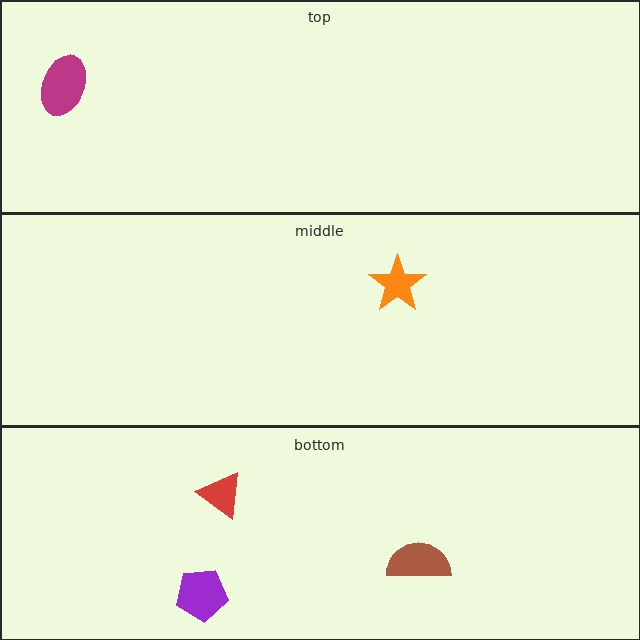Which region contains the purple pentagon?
The bottom region.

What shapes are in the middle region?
The orange star.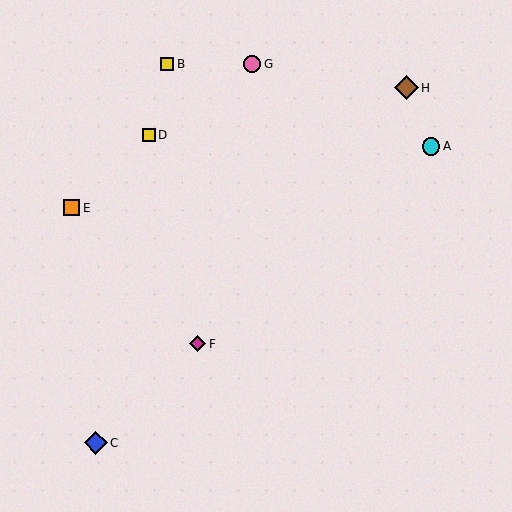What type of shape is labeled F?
Shape F is a magenta diamond.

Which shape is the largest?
The brown diamond (labeled H) is the largest.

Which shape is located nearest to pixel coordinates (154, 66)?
The yellow square (labeled B) at (167, 64) is nearest to that location.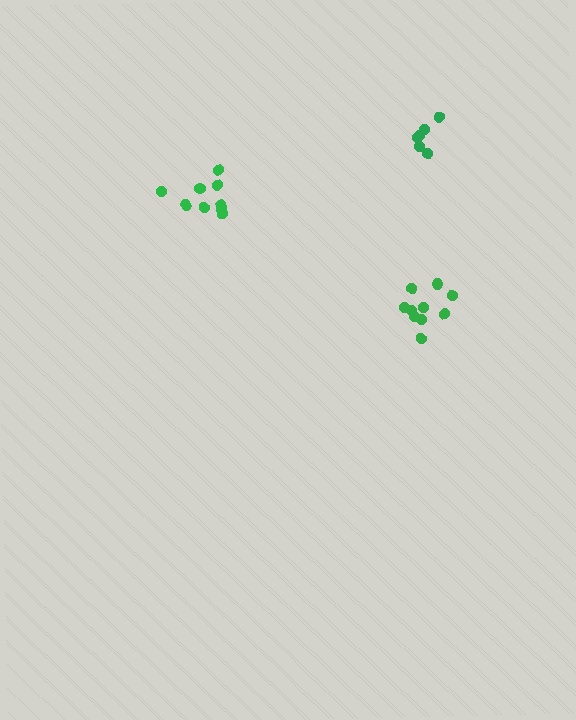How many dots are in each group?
Group 1: 6 dots, Group 2: 10 dots, Group 3: 9 dots (25 total).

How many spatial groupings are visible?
There are 3 spatial groupings.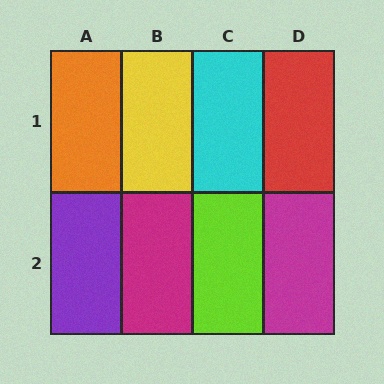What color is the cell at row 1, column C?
Cyan.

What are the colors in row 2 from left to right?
Purple, magenta, lime, magenta.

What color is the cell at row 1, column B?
Yellow.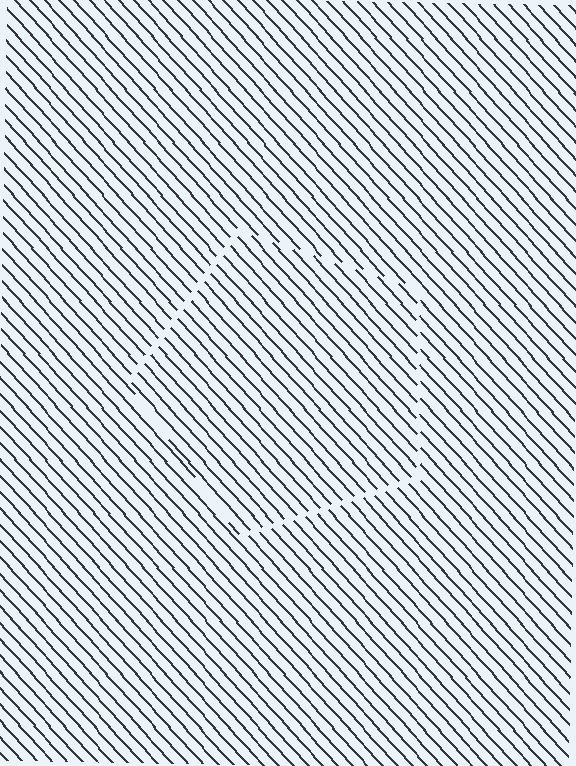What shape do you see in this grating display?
An illusory pentagon. The interior of the shape contains the same grating, shifted by half a period — the contour is defined by the phase discontinuity where line-ends from the inner and outer gratings abut.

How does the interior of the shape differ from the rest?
The interior of the shape contains the same grating, shifted by half a period — the contour is defined by the phase discontinuity where line-ends from the inner and outer gratings abut.